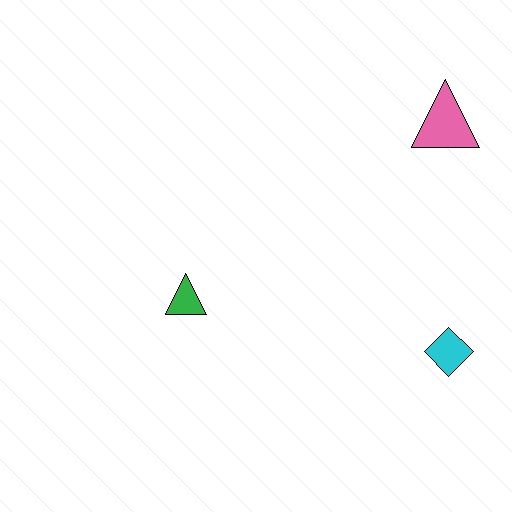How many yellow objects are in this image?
There are no yellow objects.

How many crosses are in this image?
There are no crosses.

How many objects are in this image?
There are 3 objects.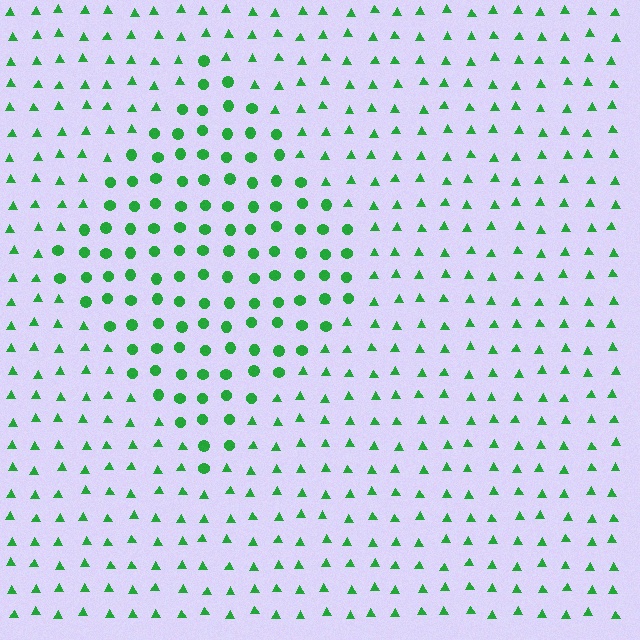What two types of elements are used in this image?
The image uses circles inside the diamond region and triangles outside it.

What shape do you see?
I see a diamond.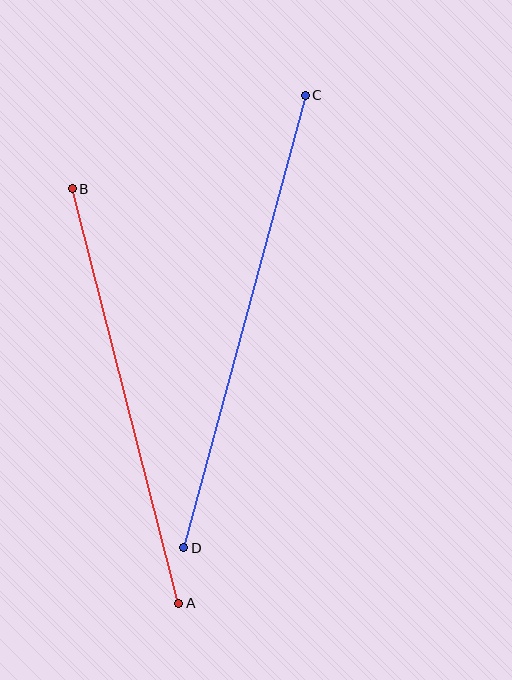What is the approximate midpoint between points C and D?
The midpoint is at approximately (245, 321) pixels.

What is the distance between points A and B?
The distance is approximately 428 pixels.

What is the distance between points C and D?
The distance is approximately 469 pixels.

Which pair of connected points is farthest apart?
Points C and D are farthest apart.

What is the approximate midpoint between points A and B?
The midpoint is at approximately (125, 396) pixels.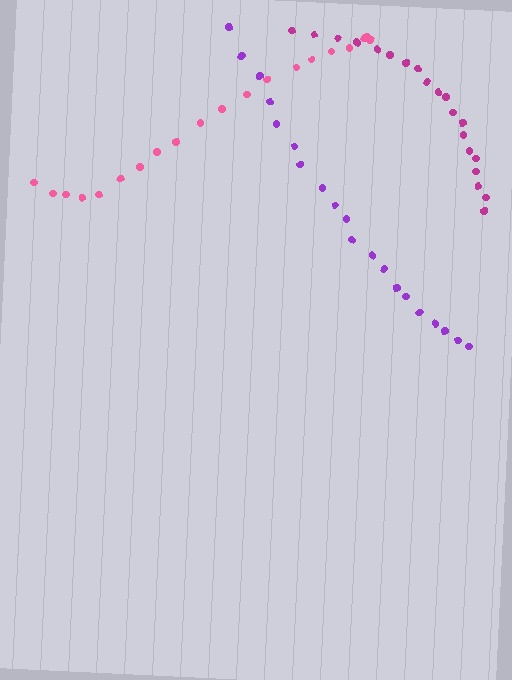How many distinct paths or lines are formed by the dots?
There are 3 distinct paths.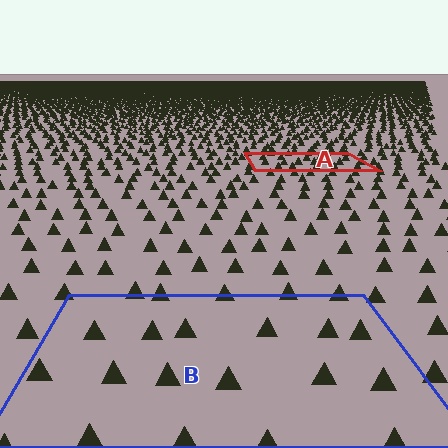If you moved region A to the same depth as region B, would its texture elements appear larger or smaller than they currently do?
They would appear larger. At a closer depth, the same texture elements are projected at a bigger on-screen size.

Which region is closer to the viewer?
Region B is closer. The texture elements there are larger and more spread out.